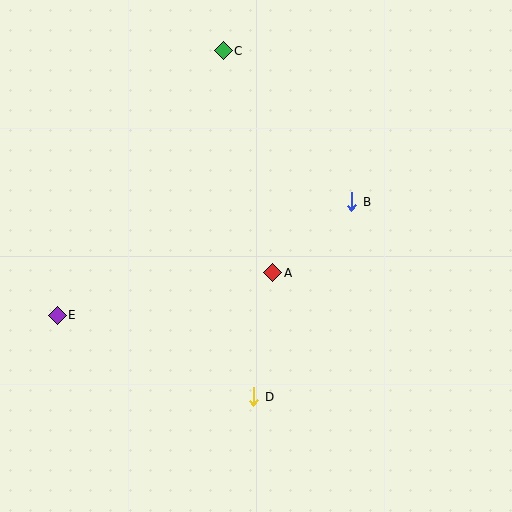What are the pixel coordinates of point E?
Point E is at (57, 315).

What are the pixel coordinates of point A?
Point A is at (273, 273).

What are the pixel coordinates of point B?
Point B is at (352, 202).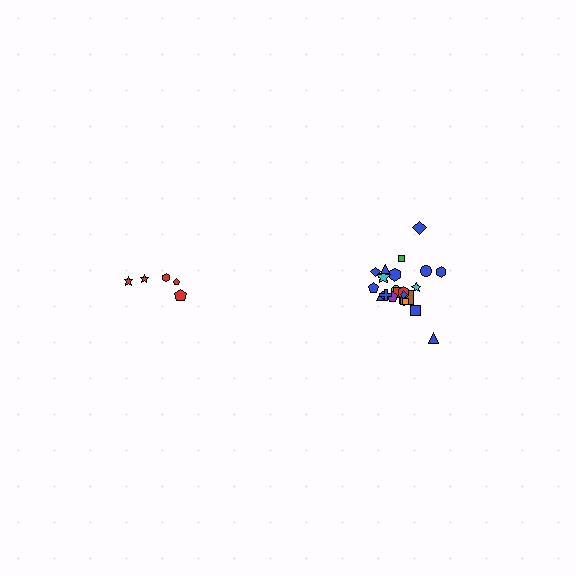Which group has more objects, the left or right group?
The right group.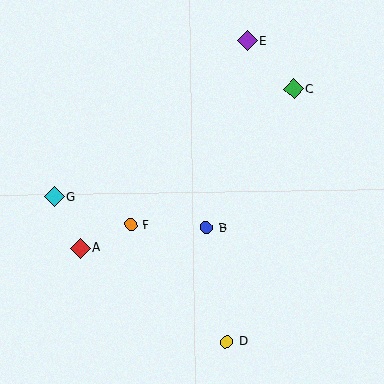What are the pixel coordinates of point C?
Point C is at (293, 89).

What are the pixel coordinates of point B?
Point B is at (206, 228).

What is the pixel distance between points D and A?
The distance between D and A is 174 pixels.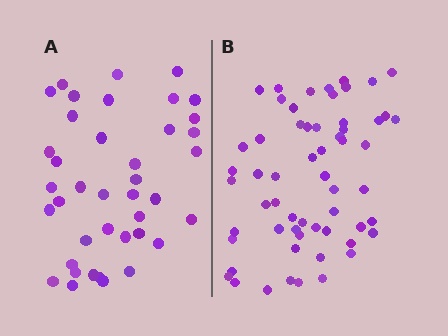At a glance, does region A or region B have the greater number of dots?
Region B (the right region) has more dots.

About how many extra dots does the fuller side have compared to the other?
Region B has approximately 20 more dots than region A.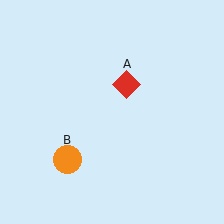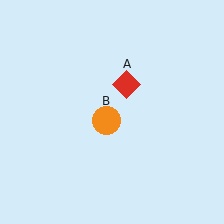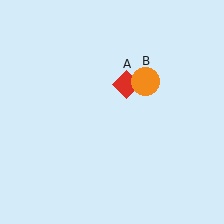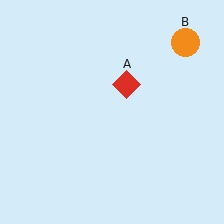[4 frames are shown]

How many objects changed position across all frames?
1 object changed position: orange circle (object B).